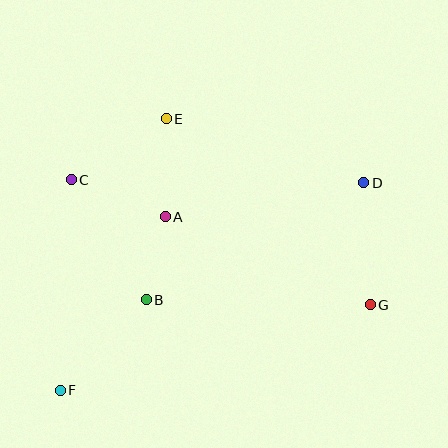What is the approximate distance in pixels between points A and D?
The distance between A and D is approximately 202 pixels.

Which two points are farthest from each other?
Points D and F are farthest from each other.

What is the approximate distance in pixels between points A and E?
The distance between A and E is approximately 98 pixels.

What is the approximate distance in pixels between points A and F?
The distance between A and F is approximately 203 pixels.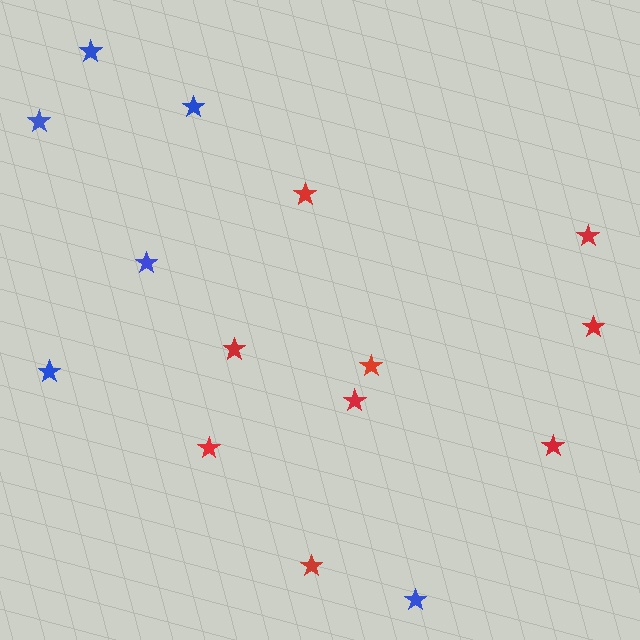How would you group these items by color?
There are 2 groups: one group of red stars (9) and one group of blue stars (6).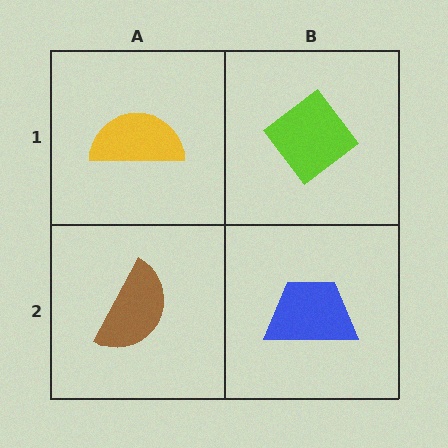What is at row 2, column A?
A brown semicircle.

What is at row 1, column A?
A yellow semicircle.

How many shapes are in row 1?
2 shapes.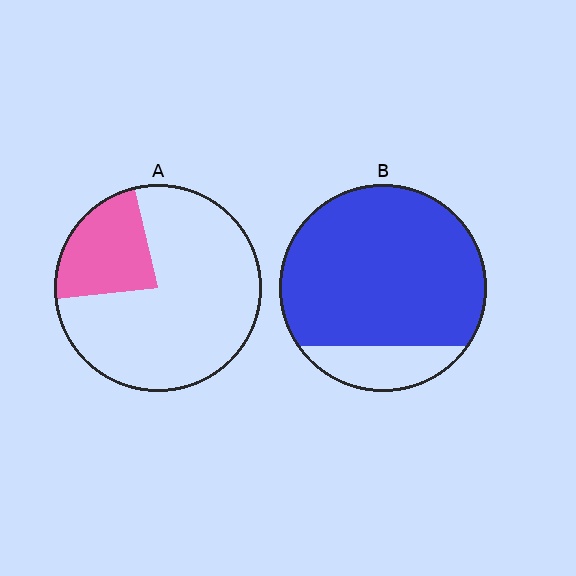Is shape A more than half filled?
No.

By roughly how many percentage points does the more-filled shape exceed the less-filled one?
By roughly 60 percentage points (B over A).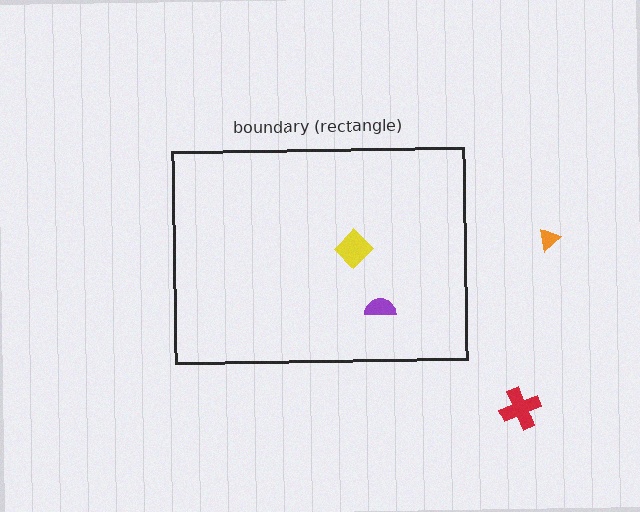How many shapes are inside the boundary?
2 inside, 2 outside.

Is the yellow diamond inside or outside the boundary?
Inside.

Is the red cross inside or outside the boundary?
Outside.